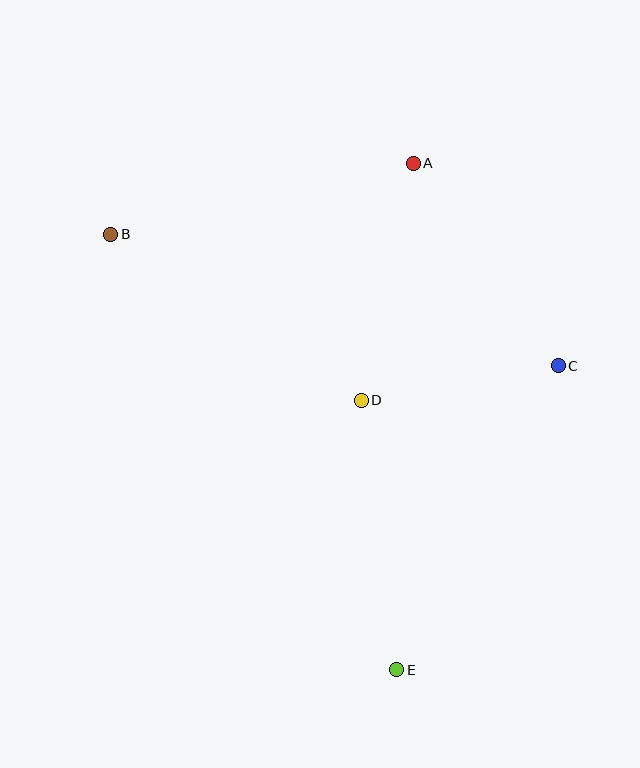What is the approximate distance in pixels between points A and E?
The distance between A and E is approximately 507 pixels.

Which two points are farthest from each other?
Points B and E are farthest from each other.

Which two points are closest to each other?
Points C and D are closest to each other.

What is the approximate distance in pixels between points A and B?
The distance between A and B is approximately 311 pixels.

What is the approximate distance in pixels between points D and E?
The distance between D and E is approximately 272 pixels.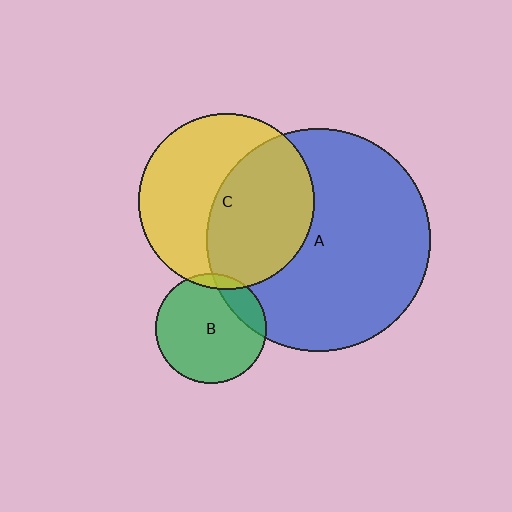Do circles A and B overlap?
Yes.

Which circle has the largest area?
Circle A (blue).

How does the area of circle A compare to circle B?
Approximately 4.1 times.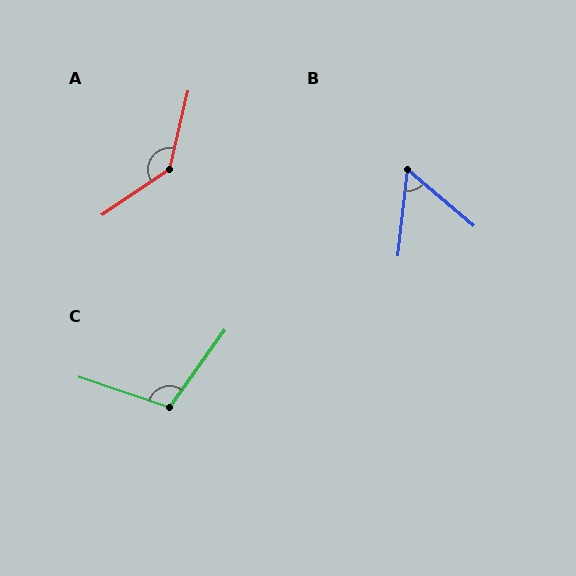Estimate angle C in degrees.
Approximately 107 degrees.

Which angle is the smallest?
B, at approximately 56 degrees.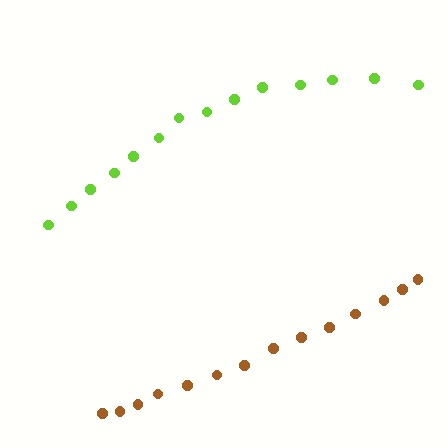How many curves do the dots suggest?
There are 2 distinct paths.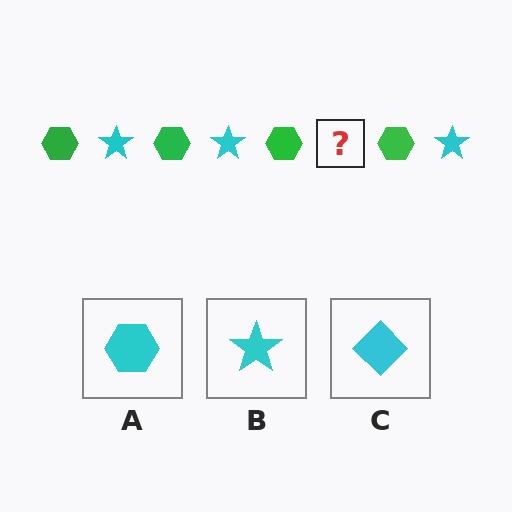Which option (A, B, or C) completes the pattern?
B.